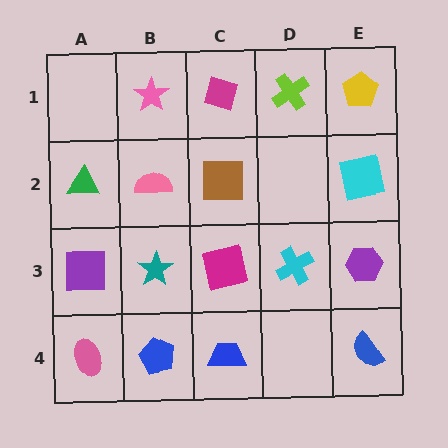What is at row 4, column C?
A blue trapezoid.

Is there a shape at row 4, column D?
No, that cell is empty.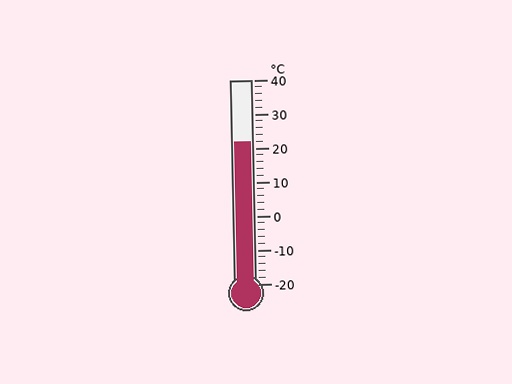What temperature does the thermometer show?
The thermometer shows approximately 22°C.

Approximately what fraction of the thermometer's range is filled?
The thermometer is filled to approximately 70% of its range.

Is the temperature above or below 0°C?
The temperature is above 0°C.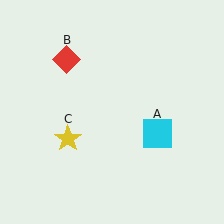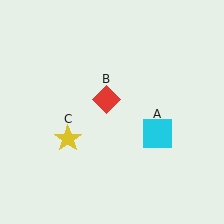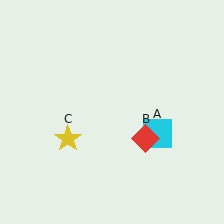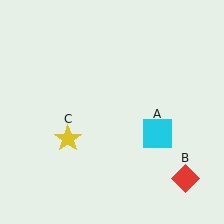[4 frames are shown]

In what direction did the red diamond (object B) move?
The red diamond (object B) moved down and to the right.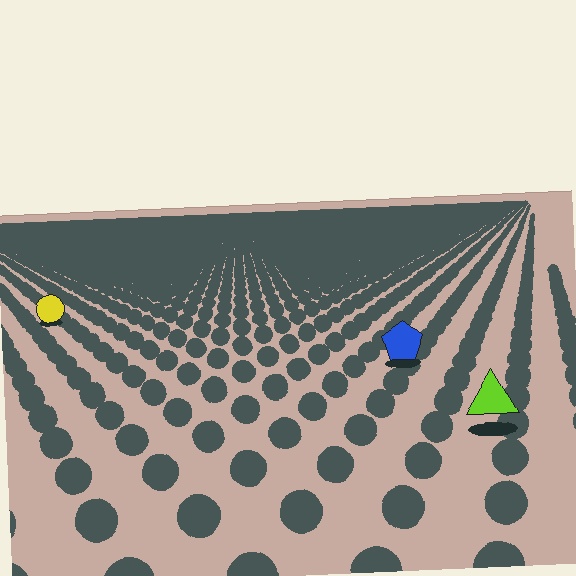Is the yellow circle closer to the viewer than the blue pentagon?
No. The blue pentagon is closer — you can tell from the texture gradient: the ground texture is coarser near it.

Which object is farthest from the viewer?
The yellow circle is farthest from the viewer. It appears smaller and the ground texture around it is denser.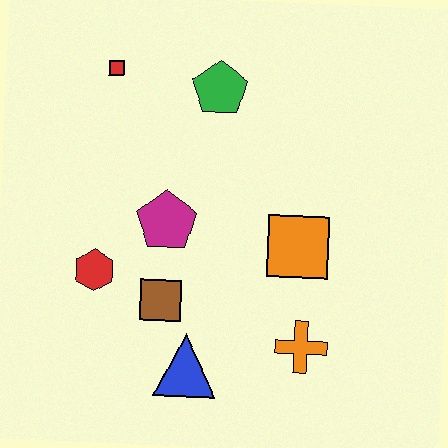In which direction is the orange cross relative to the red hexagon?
The orange cross is to the right of the red hexagon.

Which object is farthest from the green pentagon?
The blue triangle is farthest from the green pentagon.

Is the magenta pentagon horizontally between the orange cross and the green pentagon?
No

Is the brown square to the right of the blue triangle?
No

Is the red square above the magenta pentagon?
Yes